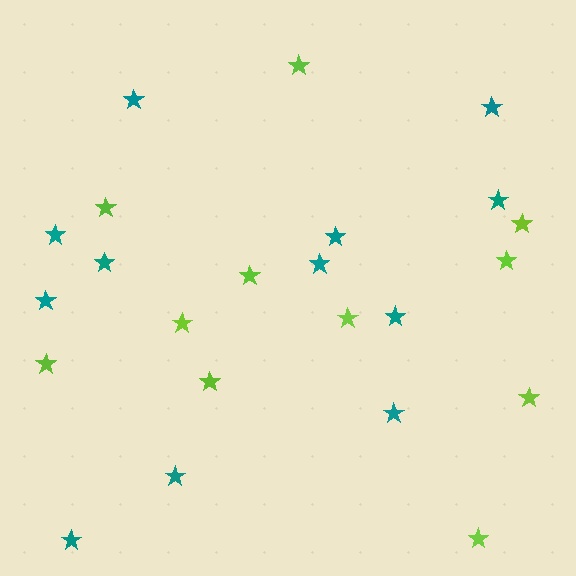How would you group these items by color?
There are 2 groups: one group of lime stars (11) and one group of teal stars (12).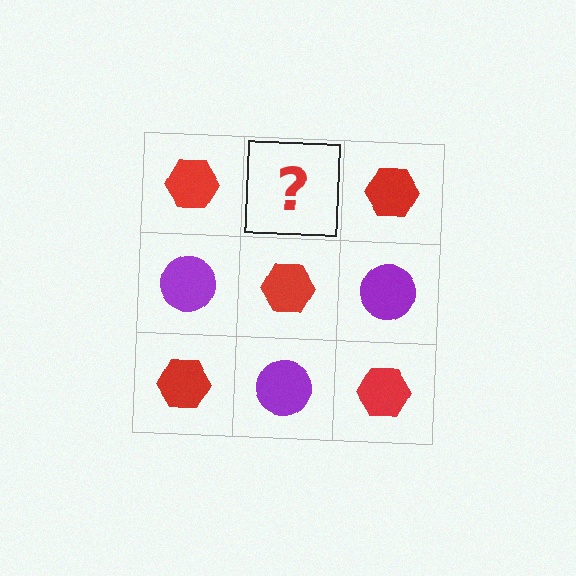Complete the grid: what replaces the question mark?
The question mark should be replaced with a purple circle.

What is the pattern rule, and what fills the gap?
The rule is that it alternates red hexagon and purple circle in a checkerboard pattern. The gap should be filled with a purple circle.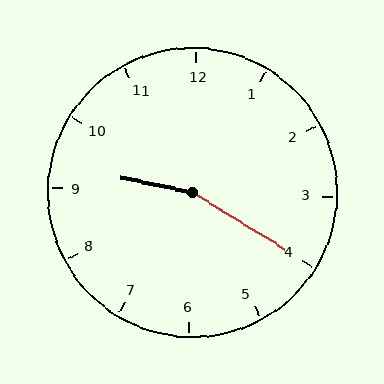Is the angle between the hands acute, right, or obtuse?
It is obtuse.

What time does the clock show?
9:20.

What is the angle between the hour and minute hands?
Approximately 160 degrees.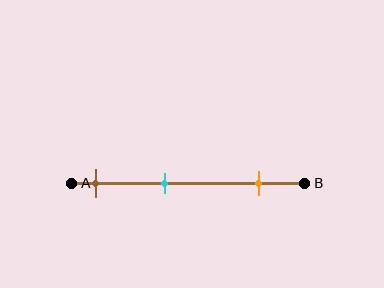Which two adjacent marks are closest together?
The brown and cyan marks are the closest adjacent pair.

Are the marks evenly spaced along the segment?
Yes, the marks are approximately evenly spaced.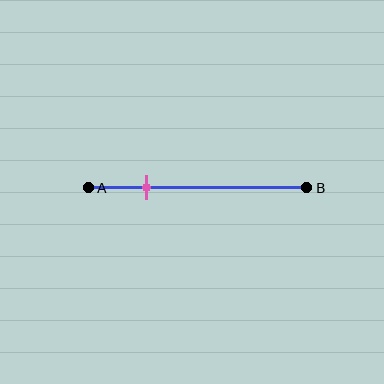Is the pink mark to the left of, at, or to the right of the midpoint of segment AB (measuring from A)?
The pink mark is to the left of the midpoint of segment AB.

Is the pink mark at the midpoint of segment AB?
No, the mark is at about 25% from A, not at the 50% midpoint.